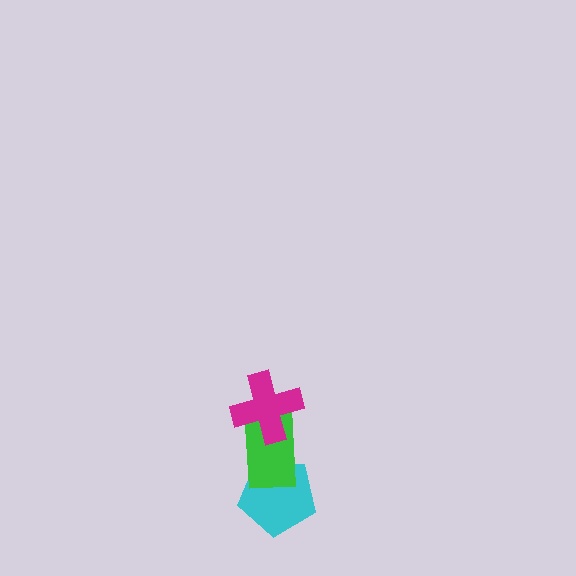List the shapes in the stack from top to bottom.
From top to bottom: the magenta cross, the green rectangle, the cyan pentagon.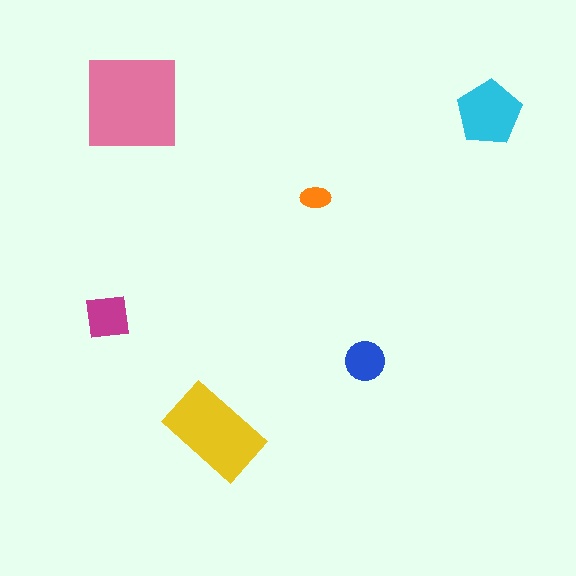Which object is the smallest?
The orange ellipse.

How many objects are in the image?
There are 6 objects in the image.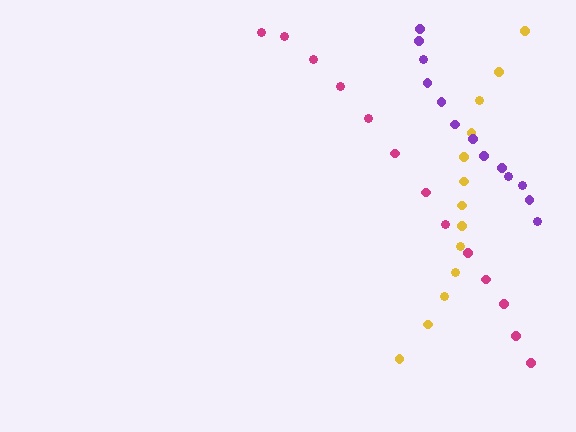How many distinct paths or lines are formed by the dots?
There are 3 distinct paths.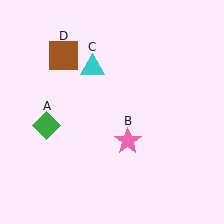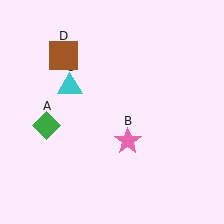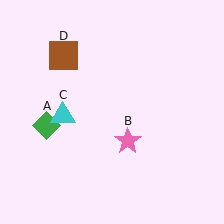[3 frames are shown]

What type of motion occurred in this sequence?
The cyan triangle (object C) rotated counterclockwise around the center of the scene.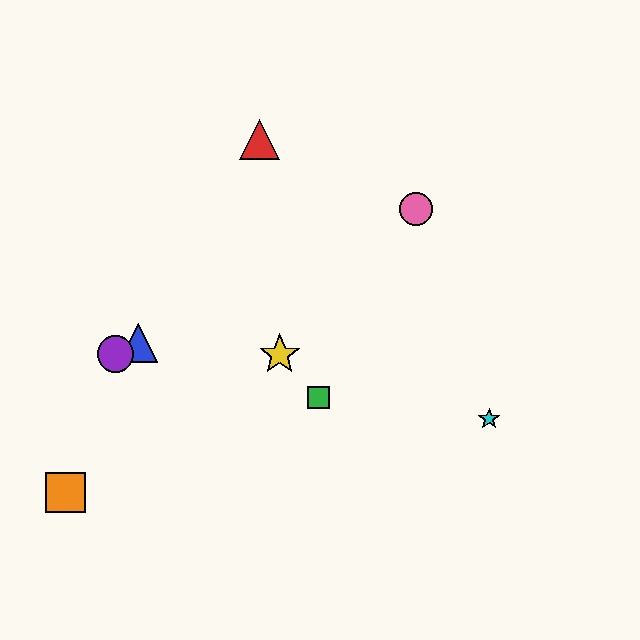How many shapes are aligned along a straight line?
3 shapes (the blue triangle, the purple circle, the pink circle) are aligned along a straight line.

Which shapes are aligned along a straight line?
The blue triangle, the purple circle, the pink circle are aligned along a straight line.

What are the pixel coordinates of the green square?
The green square is at (319, 398).